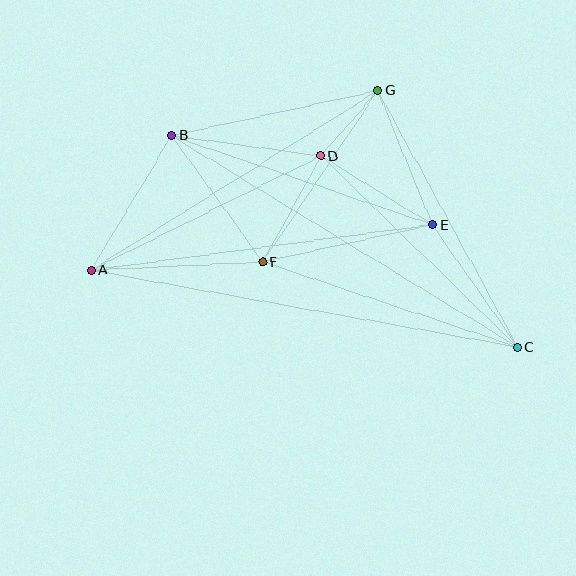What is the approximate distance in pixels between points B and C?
The distance between B and C is approximately 406 pixels.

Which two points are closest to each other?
Points D and G are closest to each other.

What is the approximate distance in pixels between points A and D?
The distance between A and D is approximately 257 pixels.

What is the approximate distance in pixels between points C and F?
The distance between C and F is approximately 268 pixels.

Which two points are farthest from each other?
Points A and C are farthest from each other.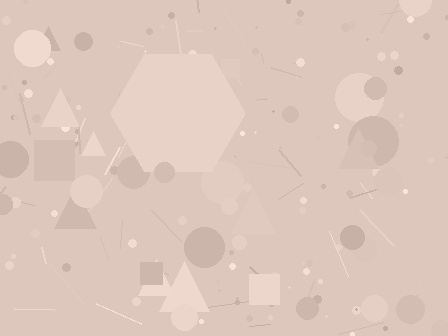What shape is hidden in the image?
A hexagon is hidden in the image.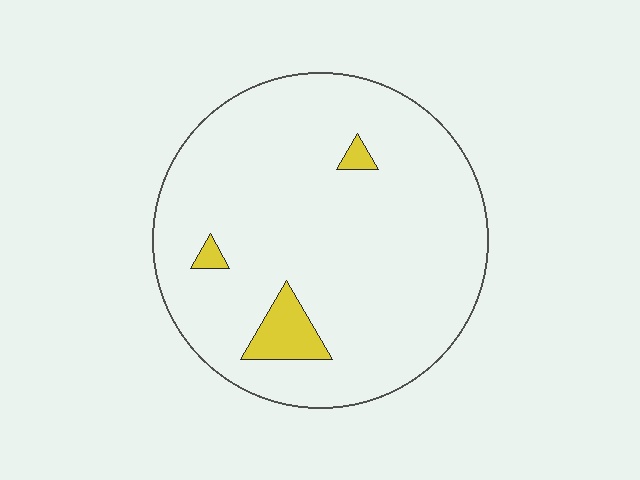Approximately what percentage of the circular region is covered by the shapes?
Approximately 5%.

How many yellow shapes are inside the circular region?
3.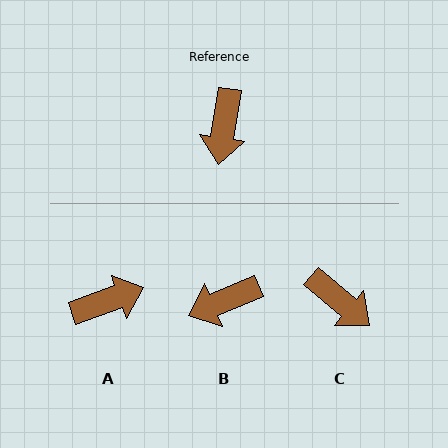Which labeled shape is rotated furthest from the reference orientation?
A, about 118 degrees away.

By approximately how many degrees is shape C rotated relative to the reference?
Approximately 59 degrees counter-clockwise.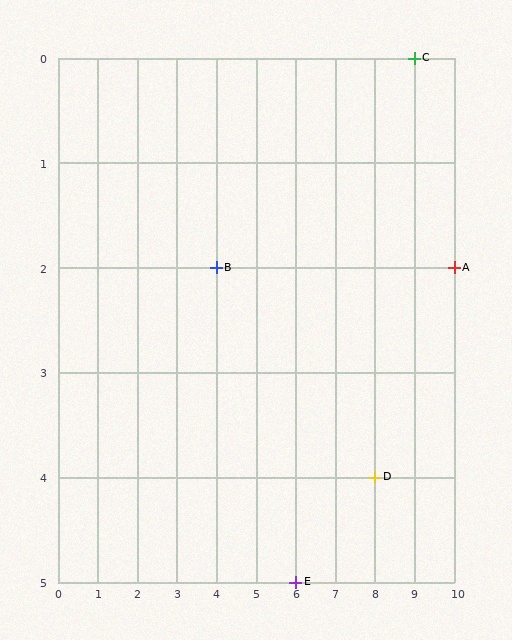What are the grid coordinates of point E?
Point E is at grid coordinates (6, 5).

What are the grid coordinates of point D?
Point D is at grid coordinates (8, 4).